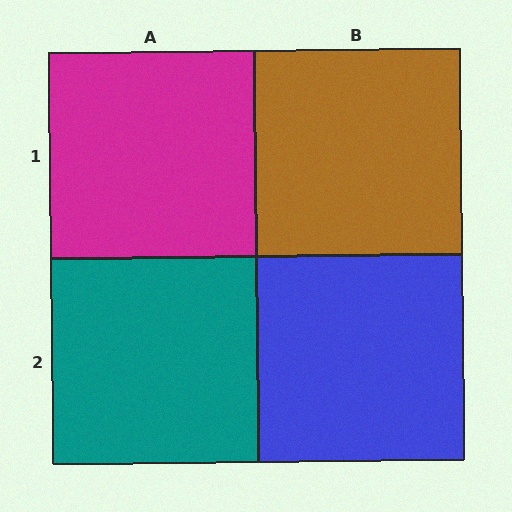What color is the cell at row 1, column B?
Brown.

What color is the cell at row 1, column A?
Magenta.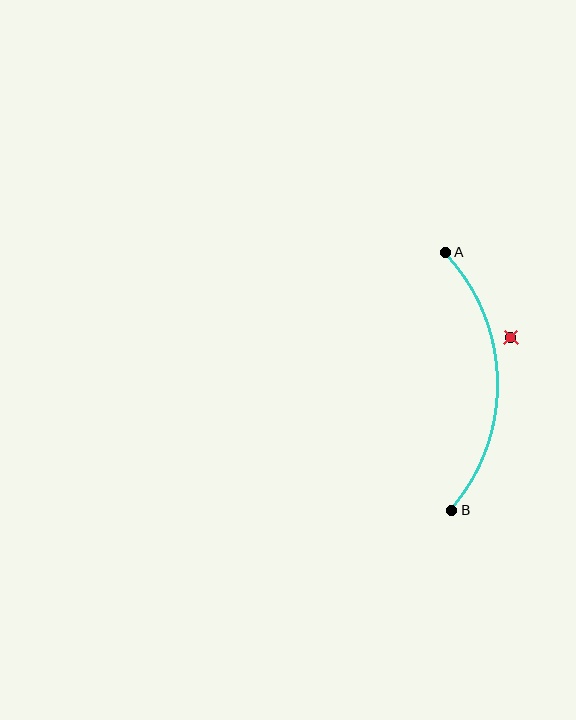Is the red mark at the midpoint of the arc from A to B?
No — the red mark does not lie on the arc at all. It sits slightly outside the curve.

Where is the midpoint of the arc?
The arc midpoint is the point on the curve farthest from the straight line joining A and B. It sits to the right of that line.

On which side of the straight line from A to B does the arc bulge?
The arc bulges to the right of the straight line connecting A and B.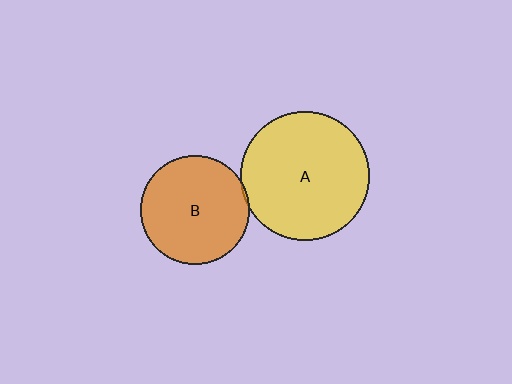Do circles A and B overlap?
Yes.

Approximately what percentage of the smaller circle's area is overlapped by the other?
Approximately 5%.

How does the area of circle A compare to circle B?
Approximately 1.4 times.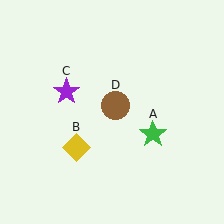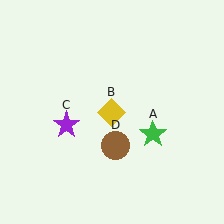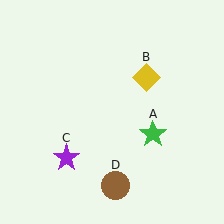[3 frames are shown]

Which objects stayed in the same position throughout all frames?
Green star (object A) remained stationary.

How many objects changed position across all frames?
3 objects changed position: yellow diamond (object B), purple star (object C), brown circle (object D).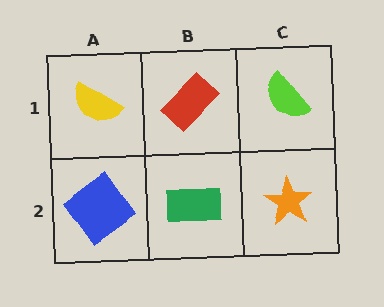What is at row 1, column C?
A lime semicircle.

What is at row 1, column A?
A yellow semicircle.